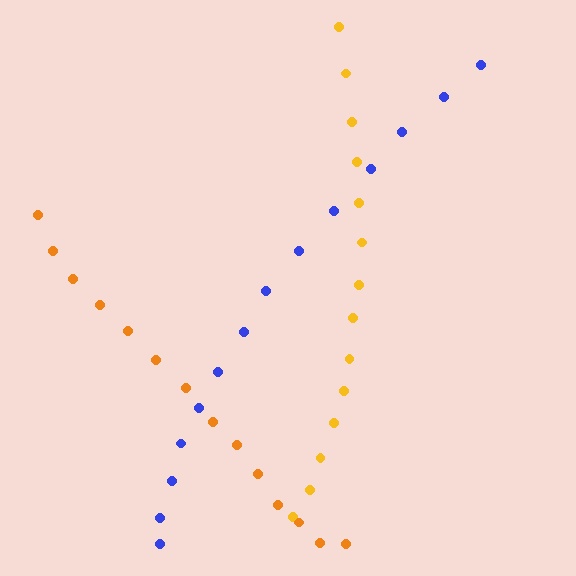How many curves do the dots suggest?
There are 3 distinct paths.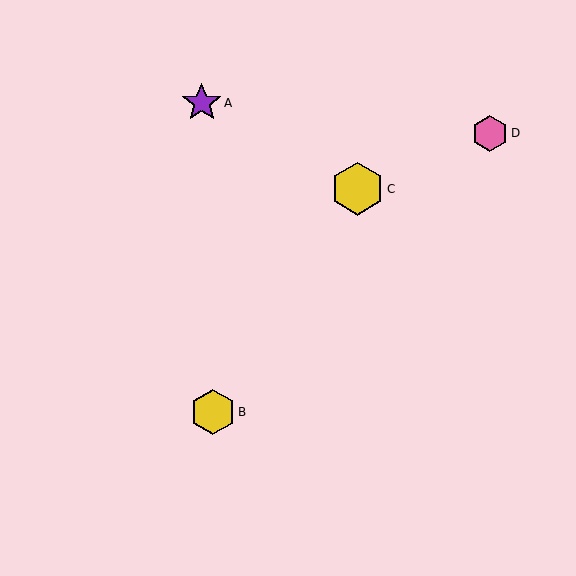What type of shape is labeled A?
Shape A is a purple star.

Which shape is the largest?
The yellow hexagon (labeled C) is the largest.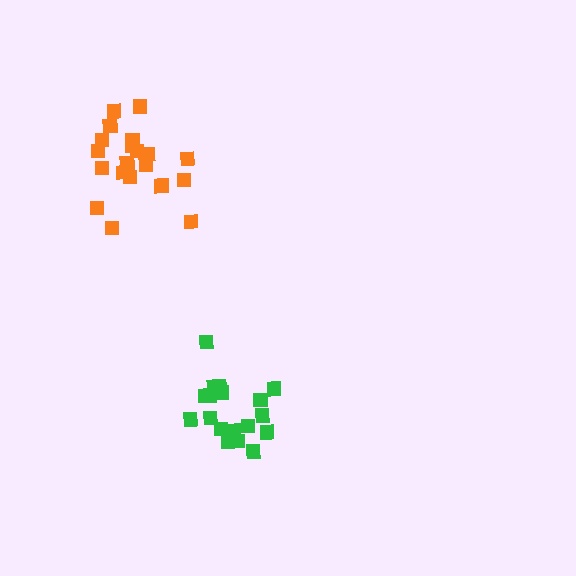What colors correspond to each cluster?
The clusters are colored: orange, green.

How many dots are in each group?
Group 1: 21 dots, Group 2: 18 dots (39 total).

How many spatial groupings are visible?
There are 2 spatial groupings.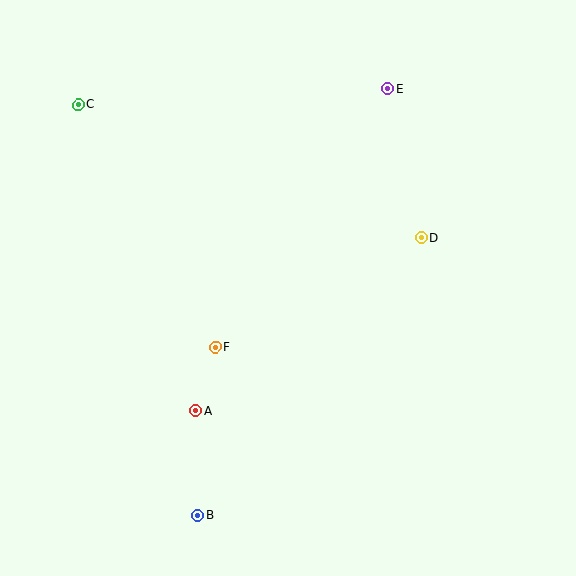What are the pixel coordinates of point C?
Point C is at (78, 105).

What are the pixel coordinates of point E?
Point E is at (387, 89).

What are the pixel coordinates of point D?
Point D is at (421, 238).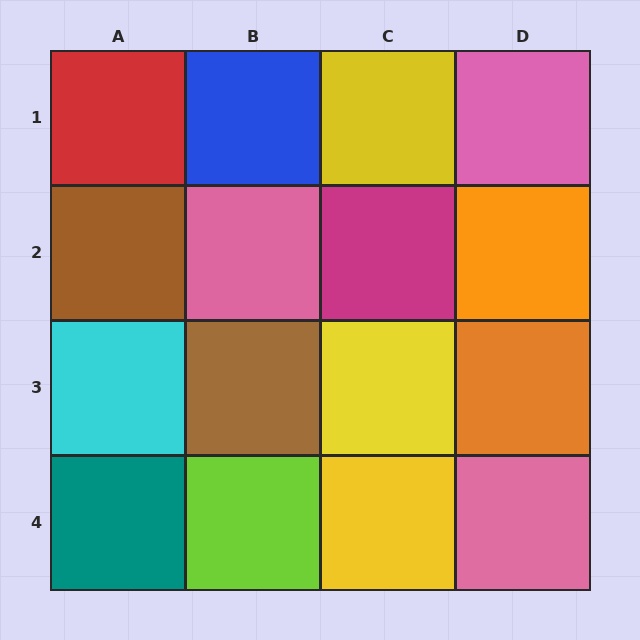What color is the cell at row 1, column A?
Red.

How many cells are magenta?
1 cell is magenta.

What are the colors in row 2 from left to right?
Brown, pink, magenta, orange.